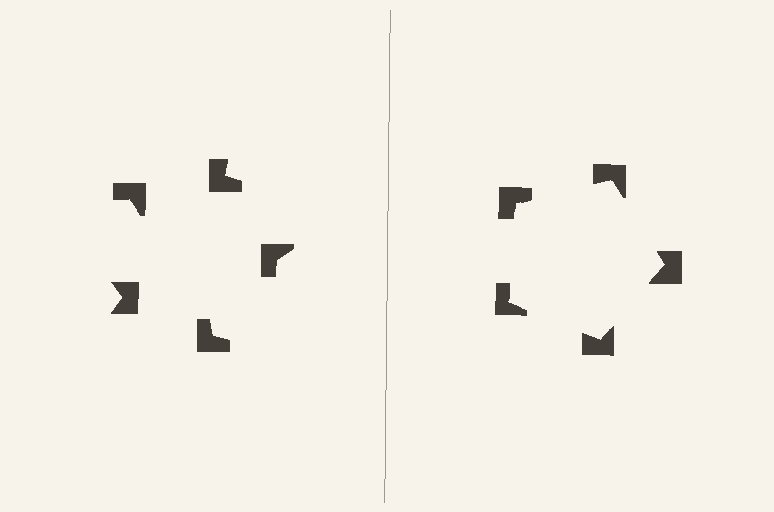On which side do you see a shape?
An illusory pentagon appears on the right side. On the left side the wedge cuts are rotated, so no coherent shape forms.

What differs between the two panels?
The notched squares are positioned identically on both sides; only the wedge orientations differ. On the right they align to a pentagon; on the left they are misaligned.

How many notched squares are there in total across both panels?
10 — 5 on each side.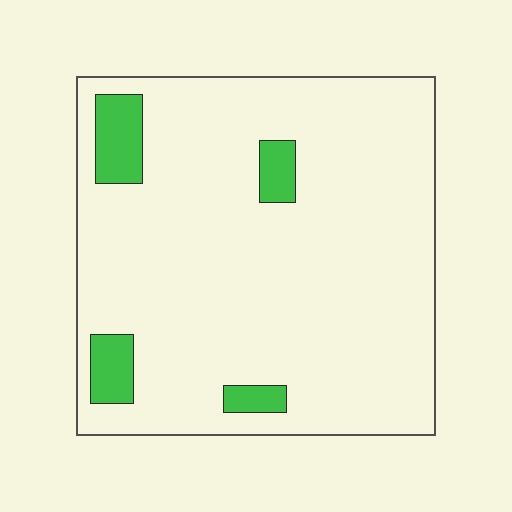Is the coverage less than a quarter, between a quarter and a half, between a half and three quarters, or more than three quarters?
Less than a quarter.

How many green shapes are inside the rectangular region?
4.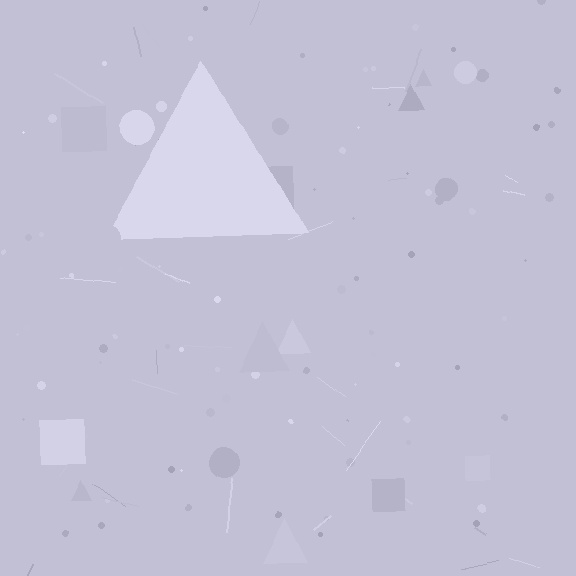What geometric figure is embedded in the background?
A triangle is embedded in the background.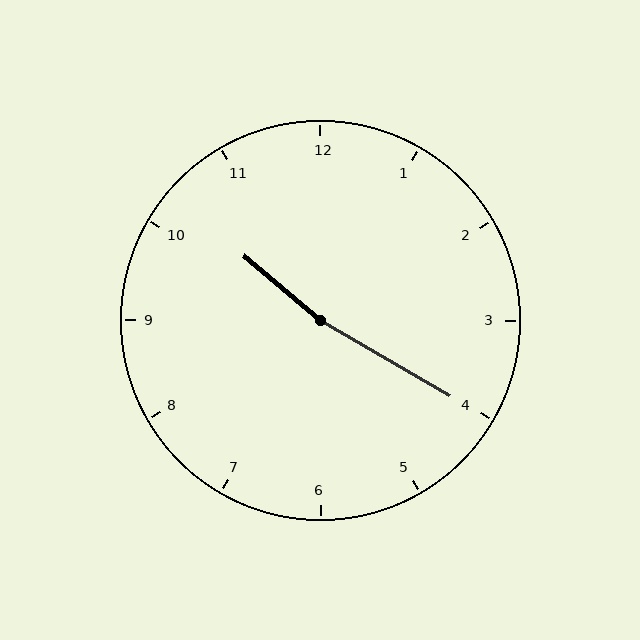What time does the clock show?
10:20.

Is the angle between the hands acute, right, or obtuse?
It is obtuse.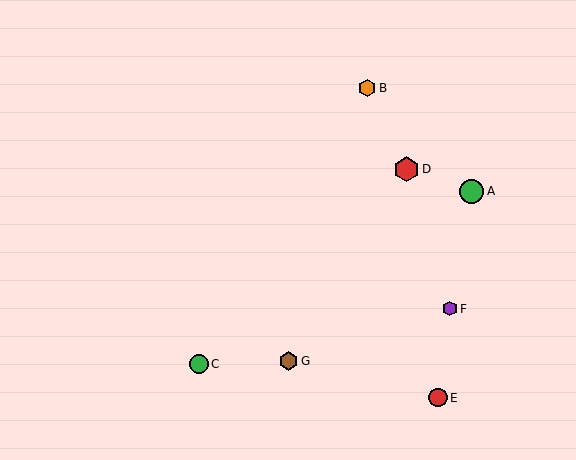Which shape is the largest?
The red hexagon (labeled D) is the largest.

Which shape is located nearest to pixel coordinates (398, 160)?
The red hexagon (labeled D) at (407, 169) is nearest to that location.